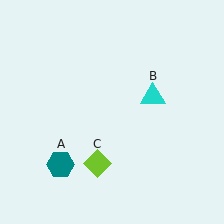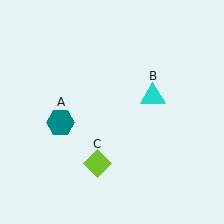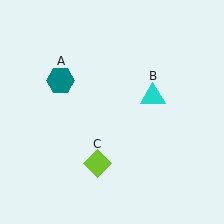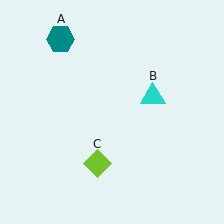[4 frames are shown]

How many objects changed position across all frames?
1 object changed position: teal hexagon (object A).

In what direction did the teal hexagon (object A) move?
The teal hexagon (object A) moved up.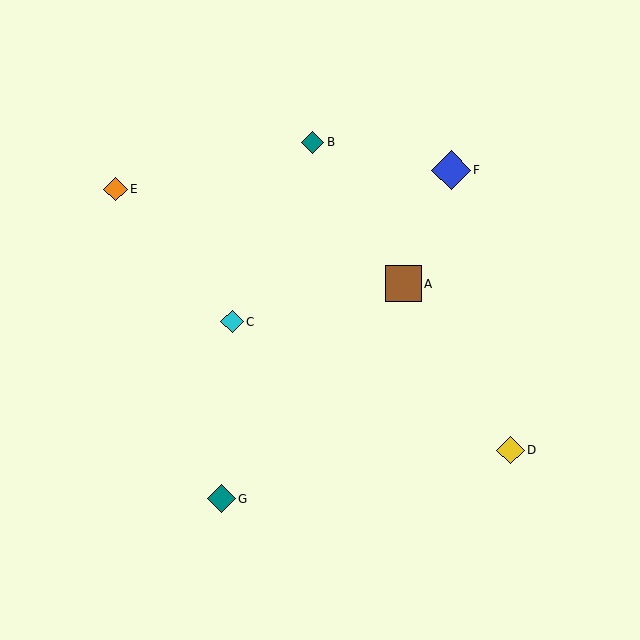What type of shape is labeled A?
Shape A is a brown square.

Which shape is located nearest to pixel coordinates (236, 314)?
The cyan diamond (labeled C) at (232, 322) is nearest to that location.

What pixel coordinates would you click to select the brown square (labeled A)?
Click at (403, 284) to select the brown square A.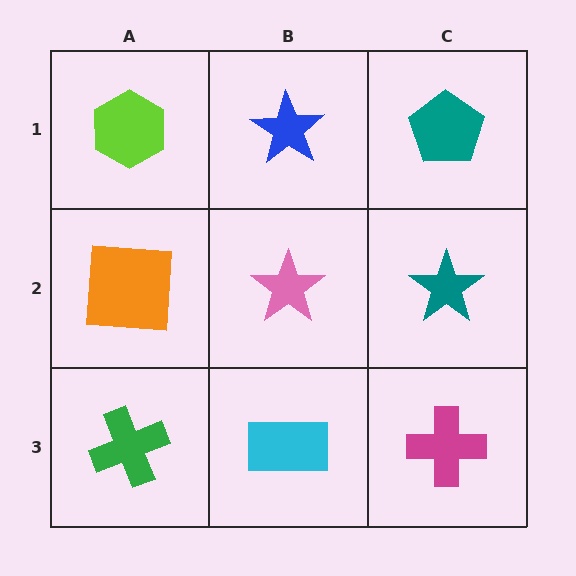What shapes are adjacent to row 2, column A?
A lime hexagon (row 1, column A), a green cross (row 3, column A), a pink star (row 2, column B).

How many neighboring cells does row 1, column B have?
3.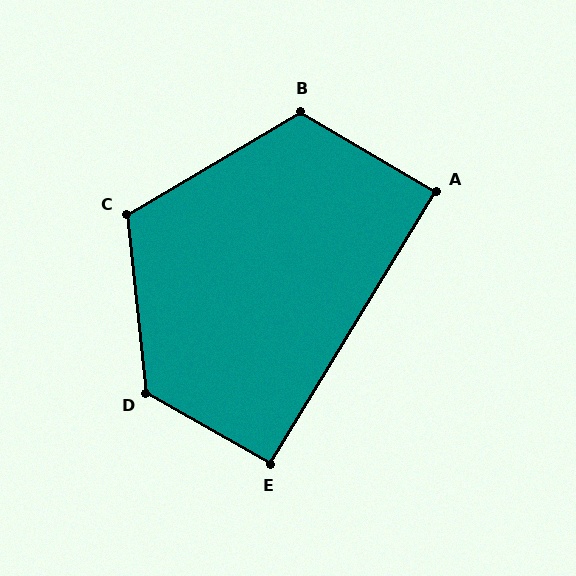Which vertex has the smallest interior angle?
A, at approximately 89 degrees.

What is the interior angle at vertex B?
Approximately 119 degrees (obtuse).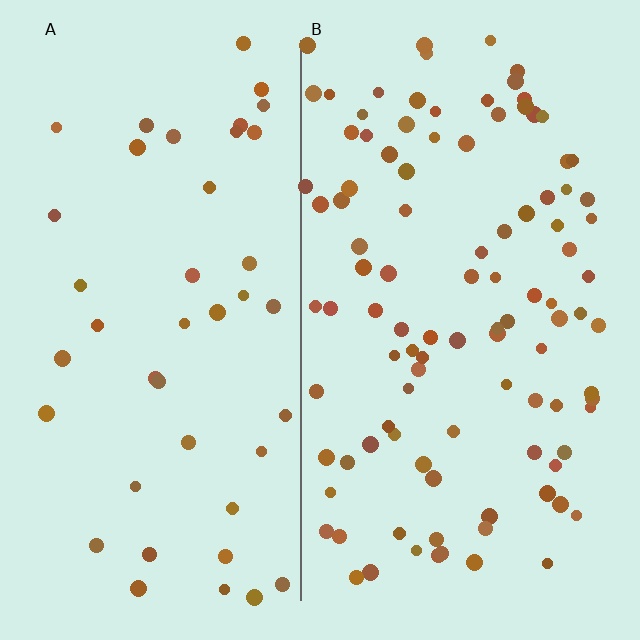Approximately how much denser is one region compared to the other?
Approximately 2.5× — region B over region A.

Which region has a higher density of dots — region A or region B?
B (the right).